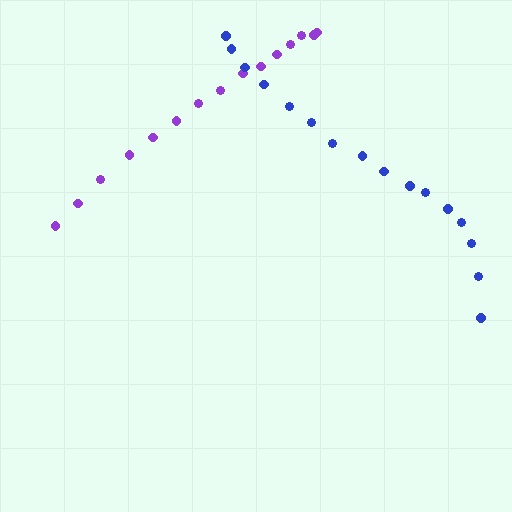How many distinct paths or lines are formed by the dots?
There are 2 distinct paths.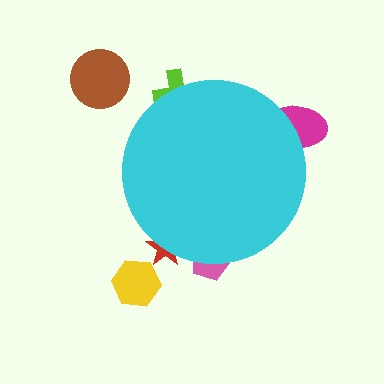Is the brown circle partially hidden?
No, the brown circle is fully visible.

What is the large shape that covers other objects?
A cyan circle.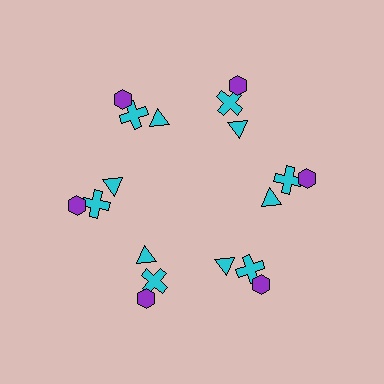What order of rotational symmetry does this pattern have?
This pattern has 6-fold rotational symmetry.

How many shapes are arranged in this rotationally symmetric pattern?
There are 18 shapes, arranged in 6 groups of 3.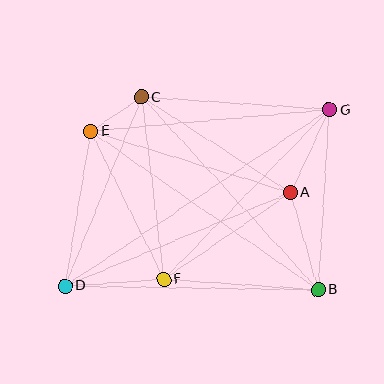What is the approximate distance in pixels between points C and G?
The distance between C and G is approximately 188 pixels.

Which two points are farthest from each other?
Points D and G are farthest from each other.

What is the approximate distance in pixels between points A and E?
The distance between A and E is approximately 209 pixels.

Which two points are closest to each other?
Points C and E are closest to each other.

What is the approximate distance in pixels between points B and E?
The distance between B and E is approximately 277 pixels.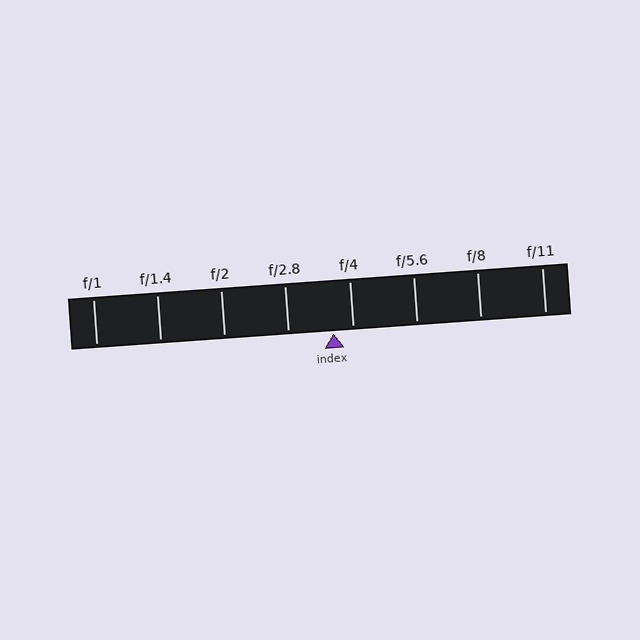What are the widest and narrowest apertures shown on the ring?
The widest aperture shown is f/1 and the narrowest is f/11.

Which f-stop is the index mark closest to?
The index mark is closest to f/4.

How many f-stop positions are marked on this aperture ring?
There are 8 f-stop positions marked.